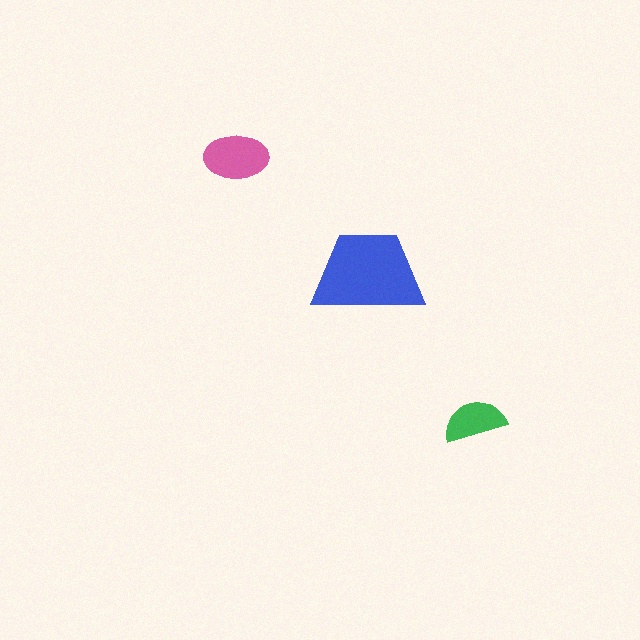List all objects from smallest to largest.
The green semicircle, the pink ellipse, the blue trapezoid.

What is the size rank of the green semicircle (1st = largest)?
3rd.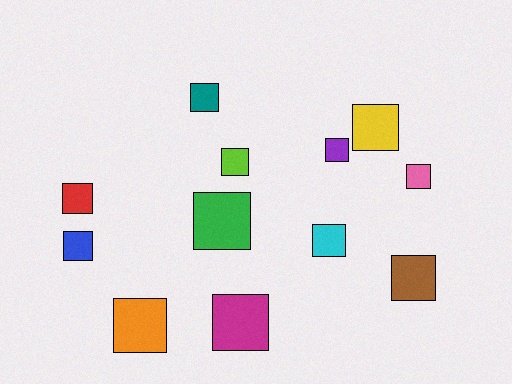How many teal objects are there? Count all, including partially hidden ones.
There is 1 teal object.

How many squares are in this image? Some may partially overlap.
There are 12 squares.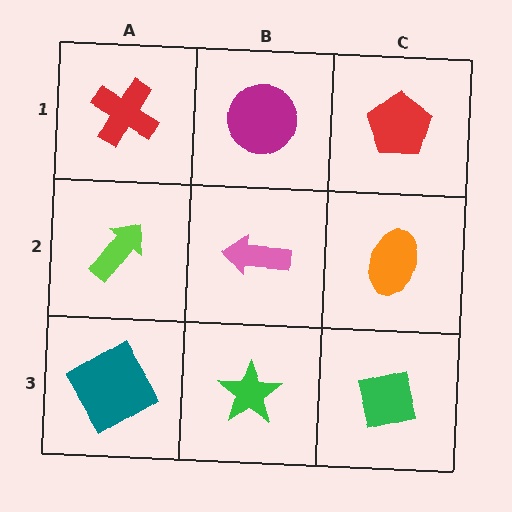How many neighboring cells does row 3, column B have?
3.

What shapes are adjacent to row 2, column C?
A red pentagon (row 1, column C), a green square (row 3, column C), a pink arrow (row 2, column B).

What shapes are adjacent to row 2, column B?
A magenta circle (row 1, column B), a green star (row 3, column B), a lime arrow (row 2, column A), an orange ellipse (row 2, column C).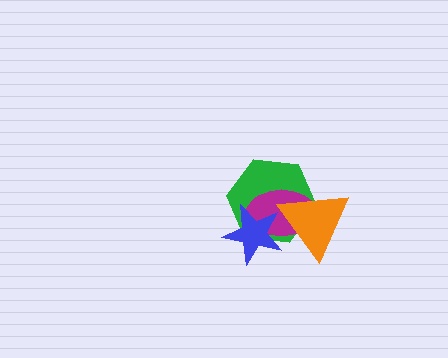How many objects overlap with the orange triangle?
3 objects overlap with the orange triangle.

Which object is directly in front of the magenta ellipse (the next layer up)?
The orange triangle is directly in front of the magenta ellipse.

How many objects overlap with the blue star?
3 objects overlap with the blue star.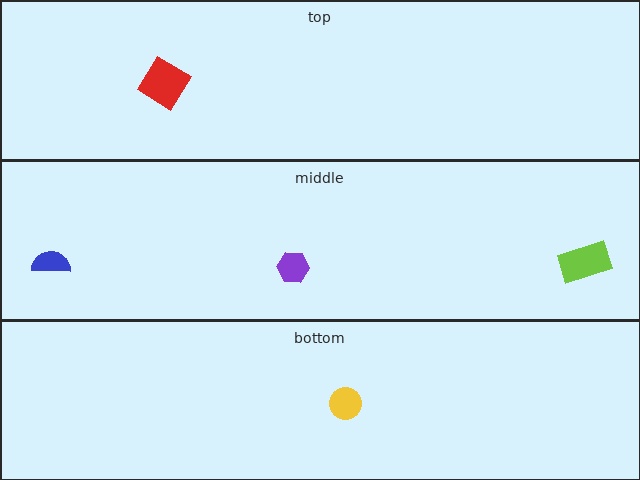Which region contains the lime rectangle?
The middle region.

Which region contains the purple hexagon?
The middle region.